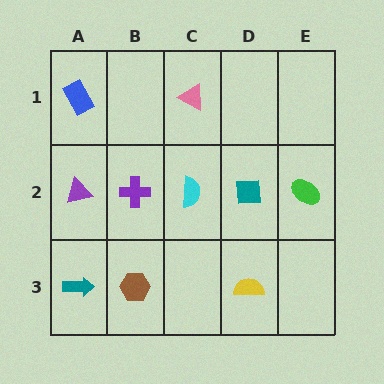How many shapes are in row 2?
5 shapes.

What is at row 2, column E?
A green ellipse.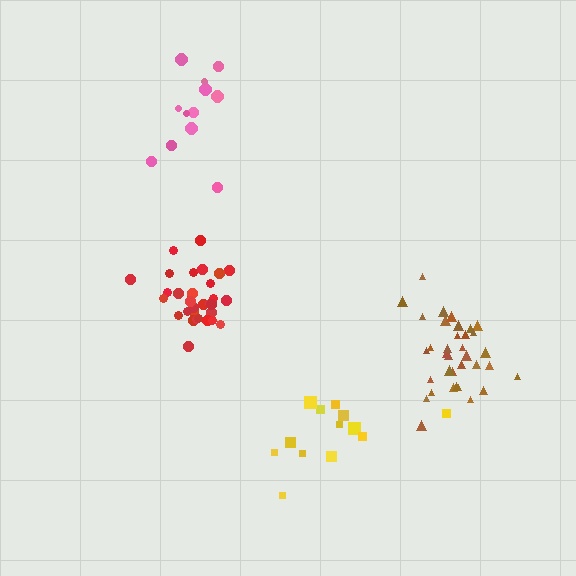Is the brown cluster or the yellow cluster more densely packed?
Brown.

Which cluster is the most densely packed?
Red.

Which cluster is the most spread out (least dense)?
Yellow.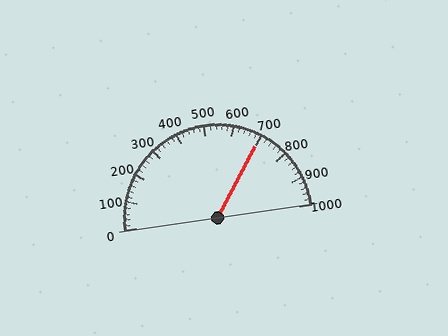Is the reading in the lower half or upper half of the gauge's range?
The reading is in the upper half of the range (0 to 1000).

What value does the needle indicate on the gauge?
The needle indicates approximately 700.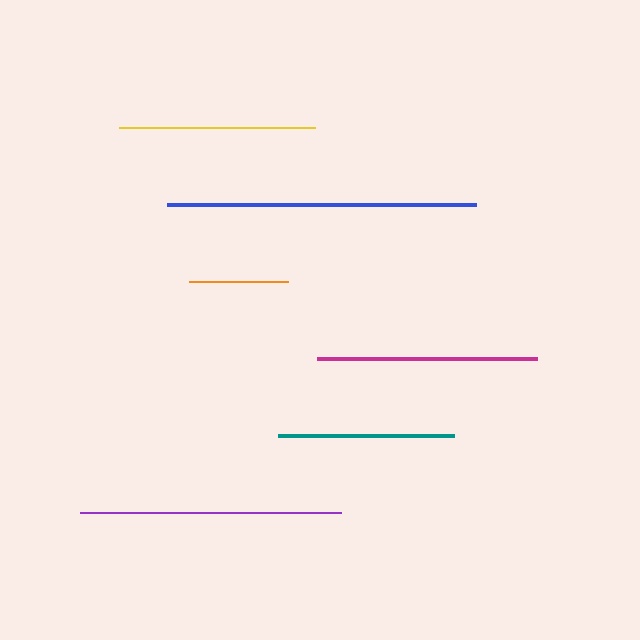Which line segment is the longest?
The blue line is the longest at approximately 309 pixels.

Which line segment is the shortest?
The orange line is the shortest at approximately 99 pixels.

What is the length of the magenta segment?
The magenta segment is approximately 219 pixels long.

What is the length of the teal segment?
The teal segment is approximately 177 pixels long.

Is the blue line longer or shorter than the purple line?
The blue line is longer than the purple line.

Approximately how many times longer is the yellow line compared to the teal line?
The yellow line is approximately 1.1 times the length of the teal line.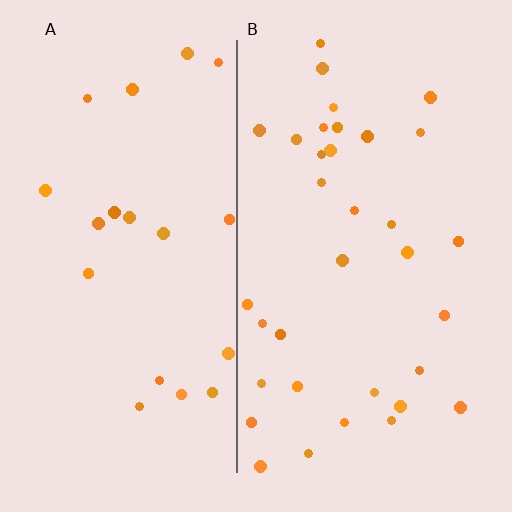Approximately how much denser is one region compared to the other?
Approximately 1.7× — region B over region A.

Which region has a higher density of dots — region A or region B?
B (the right).